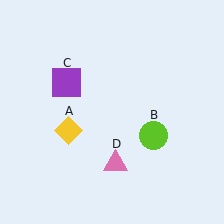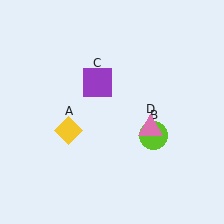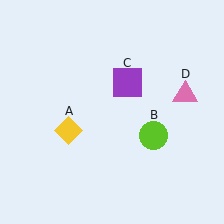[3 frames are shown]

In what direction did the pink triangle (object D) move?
The pink triangle (object D) moved up and to the right.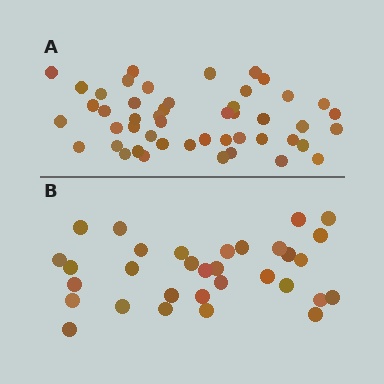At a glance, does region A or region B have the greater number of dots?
Region A (the top region) has more dots.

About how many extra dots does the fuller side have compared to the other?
Region A has approximately 15 more dots than region B.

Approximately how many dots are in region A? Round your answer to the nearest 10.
About 50 dots. (The exact count is 48, which rounds to 50.)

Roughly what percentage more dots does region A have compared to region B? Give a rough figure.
About 50% more.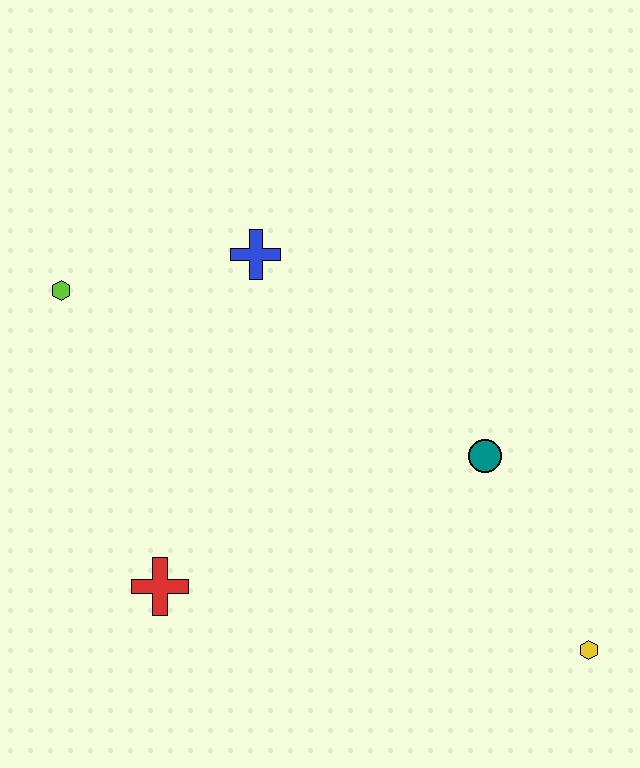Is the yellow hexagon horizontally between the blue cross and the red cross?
No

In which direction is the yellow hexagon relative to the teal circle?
The yellow hexagon is below the teal circle.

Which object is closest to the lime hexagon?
The blue cross is closest to the lime hexagon.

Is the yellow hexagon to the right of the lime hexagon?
Yes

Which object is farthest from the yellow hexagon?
The lime hexagon is farthest from the yellow hexagon.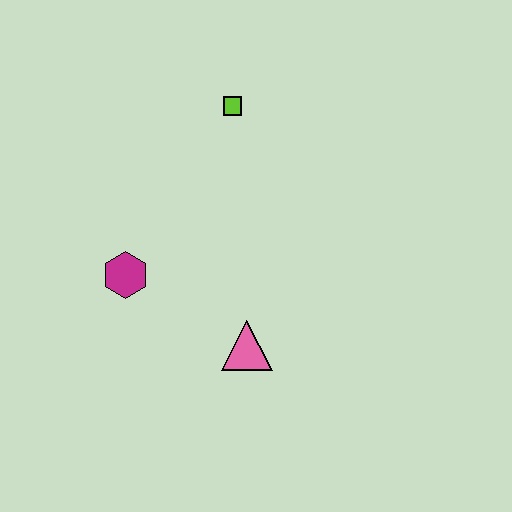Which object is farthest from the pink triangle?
The lime square is farthest from the pink triangle.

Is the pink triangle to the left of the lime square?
No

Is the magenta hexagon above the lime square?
No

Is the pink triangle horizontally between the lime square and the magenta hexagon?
No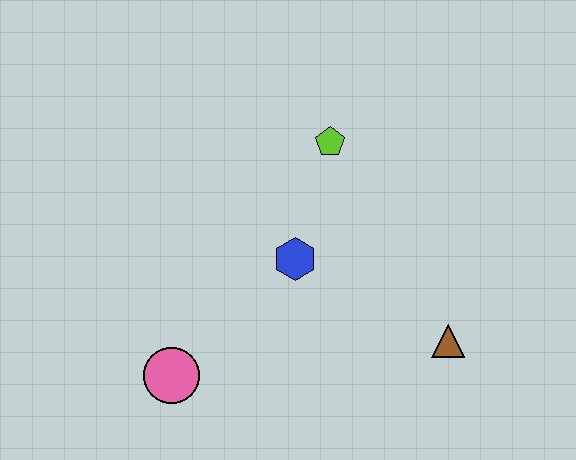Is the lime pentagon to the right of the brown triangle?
No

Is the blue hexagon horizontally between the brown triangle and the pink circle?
Yes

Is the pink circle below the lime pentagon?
Yes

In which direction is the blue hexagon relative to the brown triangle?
The blue hexagon is to the left of the brown triangle.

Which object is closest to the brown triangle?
The blue hexagon is closest to the brown triangle.